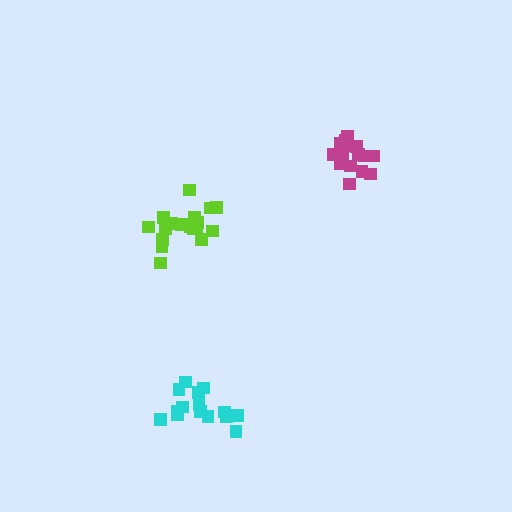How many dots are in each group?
Group 1: 18 dots, Group 2: 15 dots, Group 3: 15 dots (48 total).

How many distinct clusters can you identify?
There are 3 distinct clusters.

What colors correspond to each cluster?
The clusters are colored: lime, cyan, magenta.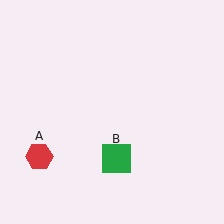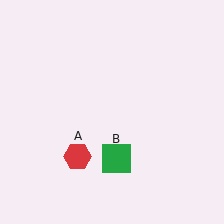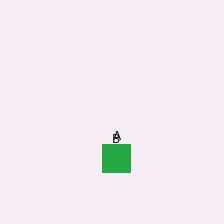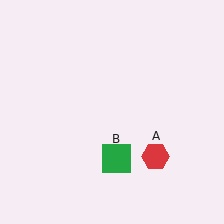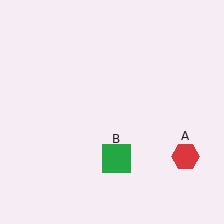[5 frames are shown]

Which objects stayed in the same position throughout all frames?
Green square (object B) remained stationary.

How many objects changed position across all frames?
1 object changed position: red hexagon (object A).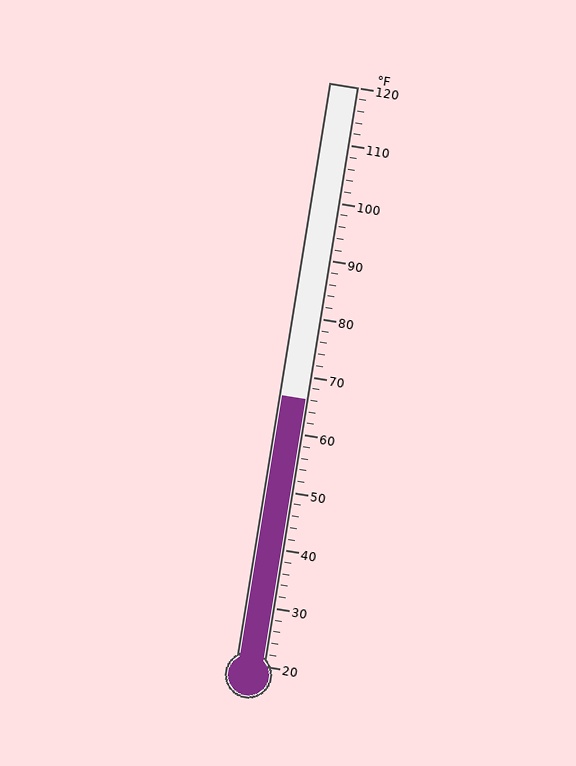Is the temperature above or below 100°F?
The temperature is below 100°F.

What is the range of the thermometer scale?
The thermometer scale ranges from 20°F to 120°F.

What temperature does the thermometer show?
The thermometer shows approximately 66°F.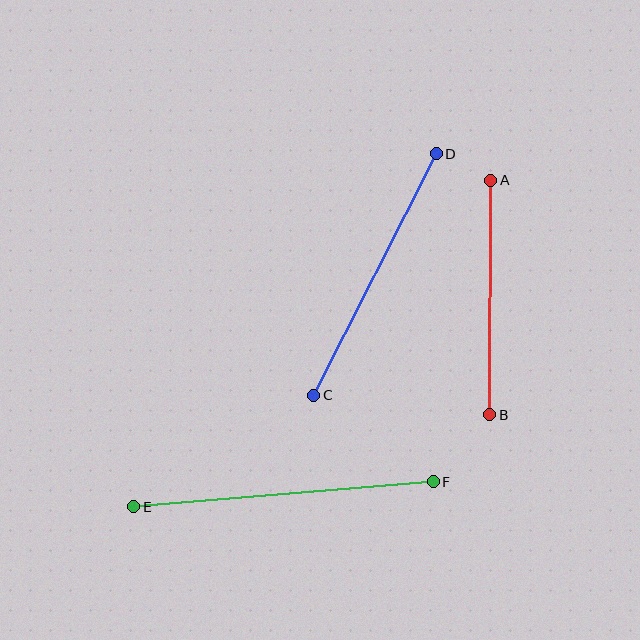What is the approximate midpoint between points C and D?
The midpoint is at approximately (375, 274) pixels.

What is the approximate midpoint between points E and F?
The midpoint is at approximately (284, 494) pixels.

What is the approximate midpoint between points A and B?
The midpoint is at approximately (490, 298) pixels.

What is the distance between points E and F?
The distance is approximately 300 pixels.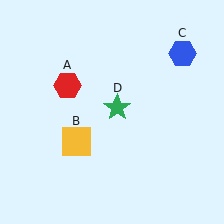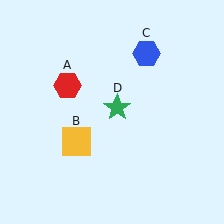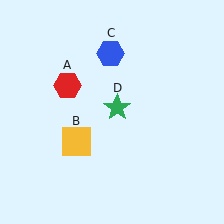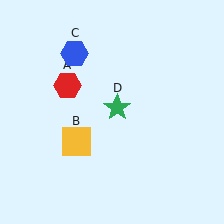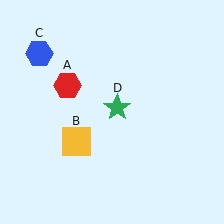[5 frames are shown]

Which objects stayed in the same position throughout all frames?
Red hexagon (object A) and yellow square (object B) and green star (object D) remained stationary.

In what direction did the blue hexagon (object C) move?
The blue hexagon (object C) moved left.